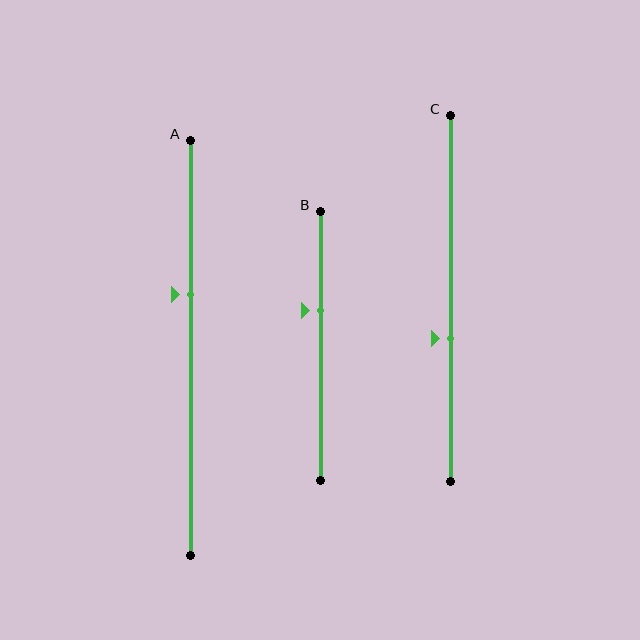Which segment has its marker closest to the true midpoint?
Segment C has its marker closest to the true midpoint.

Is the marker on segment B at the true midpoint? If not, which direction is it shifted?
No, the marker on segment B is shifted upward by about 13% of the segment length.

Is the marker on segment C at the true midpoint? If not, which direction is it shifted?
No, the marker on segment C is shifted downward by about 11% of the segment length.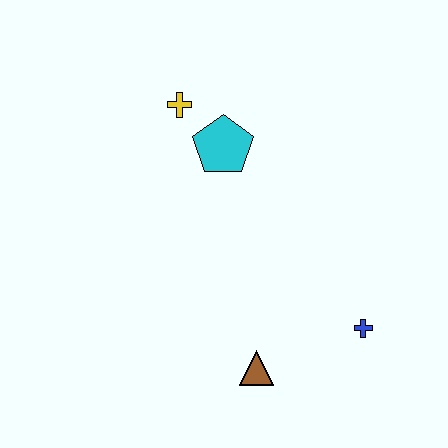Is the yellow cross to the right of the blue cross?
No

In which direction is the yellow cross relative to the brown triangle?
The yellow cross is above the brown triangle.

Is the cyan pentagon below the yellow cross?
Yes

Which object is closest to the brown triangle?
The blue cross is closest to the brown triangle.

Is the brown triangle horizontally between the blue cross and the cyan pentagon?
Yes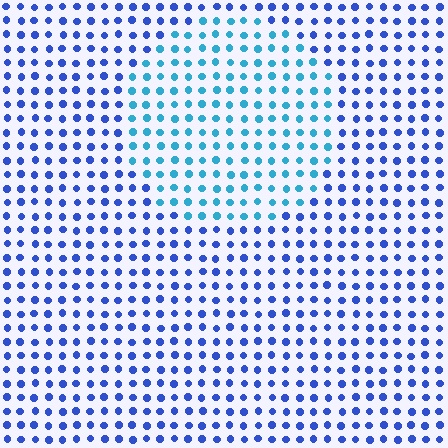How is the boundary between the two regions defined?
The boundary is defined purely by a slight shift in hue (about 35 degrees). Spacing, size, and orientation are identical on both sides.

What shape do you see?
I see a circle.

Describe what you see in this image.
The image is filled with small blue elements in a uniform arrangement. A circle-shaped region is visible where the elements are tinted to a slightly different hue, forming a subtle color boundary.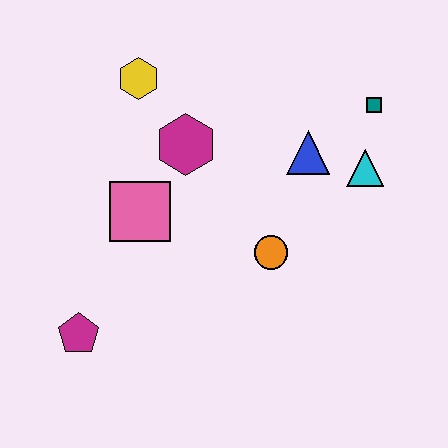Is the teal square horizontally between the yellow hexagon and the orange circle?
No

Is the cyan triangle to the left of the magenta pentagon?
No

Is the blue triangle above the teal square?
No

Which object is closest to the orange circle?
The blue triangle is closest to the orange circle.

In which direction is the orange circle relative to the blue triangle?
The orange circle is below the blue triangle.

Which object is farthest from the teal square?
The magenta pentagon is farthest from the teal square.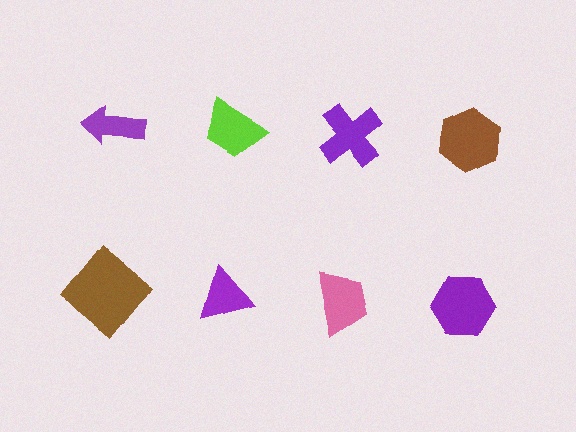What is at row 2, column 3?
A pink trapezoid.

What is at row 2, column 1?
A brown diamond.